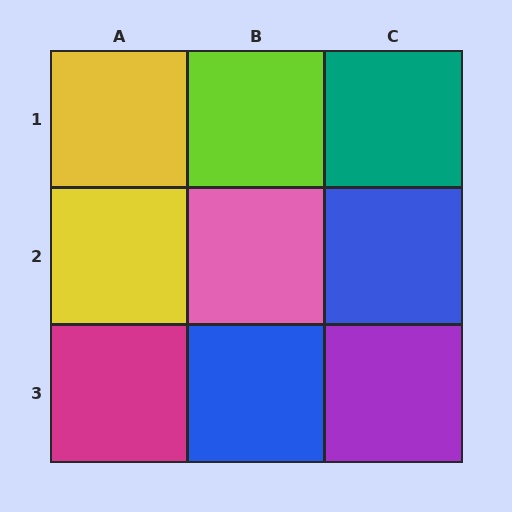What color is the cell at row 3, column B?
Blue.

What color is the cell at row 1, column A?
Yellow.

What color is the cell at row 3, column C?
Purple.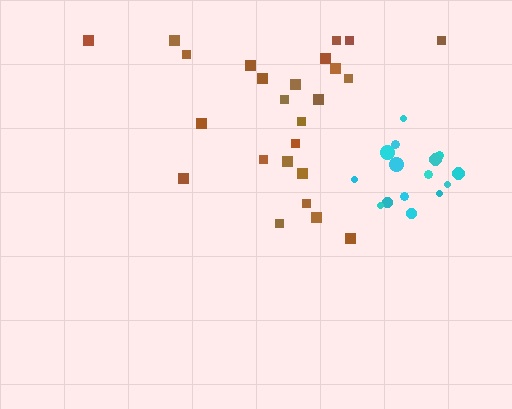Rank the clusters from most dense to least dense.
cyan, brown.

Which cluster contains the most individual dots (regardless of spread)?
Brown (25).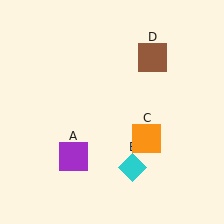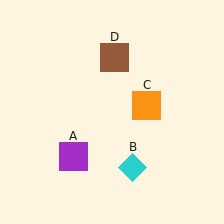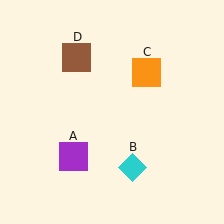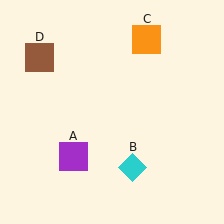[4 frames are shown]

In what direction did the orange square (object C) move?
The orange square (object C) moved up.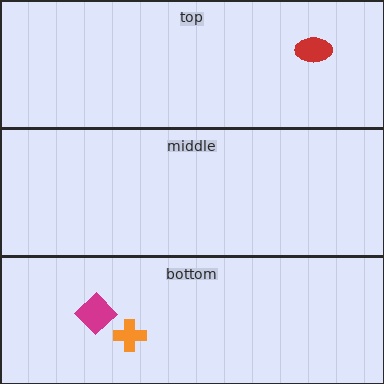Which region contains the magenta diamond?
The bottom region.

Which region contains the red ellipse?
The top region.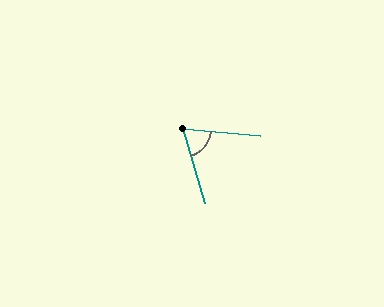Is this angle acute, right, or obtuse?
It is acute.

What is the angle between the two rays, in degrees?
Approximately 69 degrees.